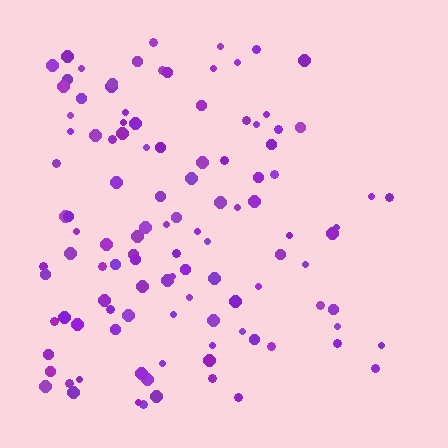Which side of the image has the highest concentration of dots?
The left.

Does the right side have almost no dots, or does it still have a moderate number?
Still a moderate number, just noticeably fewer than the left.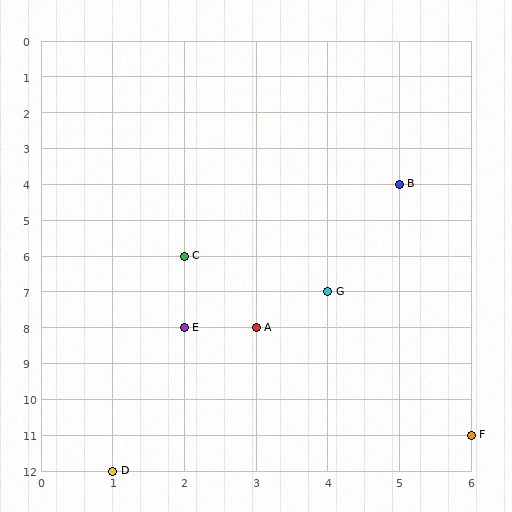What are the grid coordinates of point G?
Point G is at grid coordinates (4, 7).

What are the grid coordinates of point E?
Point E is at grid coordinates (2, 8).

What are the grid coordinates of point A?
Point A is at grid coordinates (3, 8).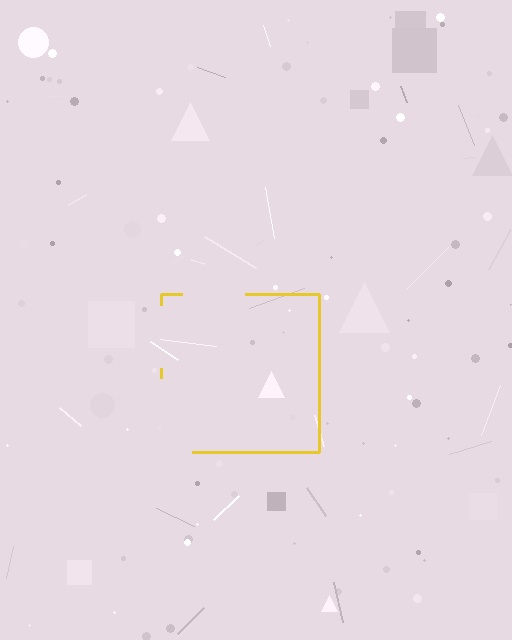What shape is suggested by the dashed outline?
The dashed outline suggests a square.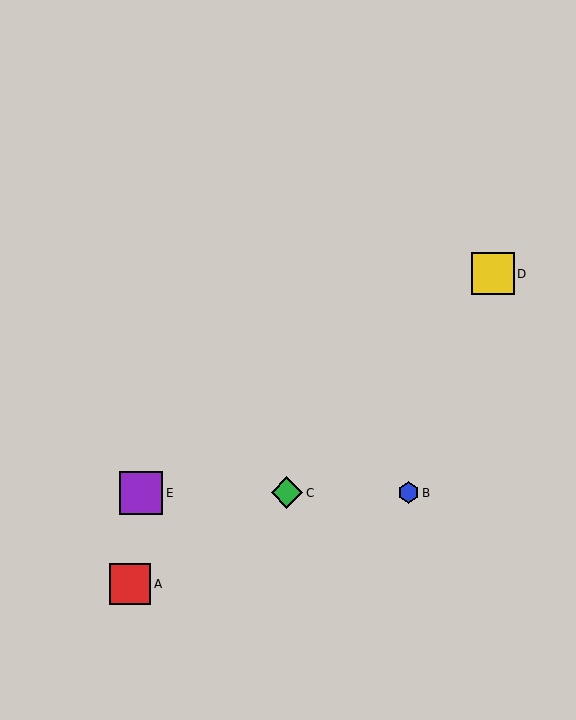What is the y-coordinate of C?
Object C is at y≈493.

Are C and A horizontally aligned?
No, C is at y≈493 and A is at y≈584.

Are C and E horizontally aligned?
Yes, both are at y≈493.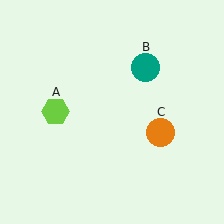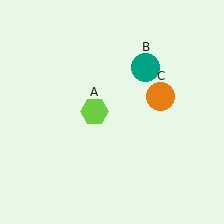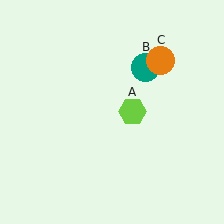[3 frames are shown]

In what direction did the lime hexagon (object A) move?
The lime hexagon (object A) moved right.